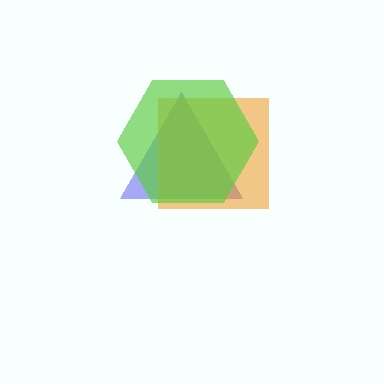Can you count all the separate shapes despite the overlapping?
Yes, there are 3 separate shapes.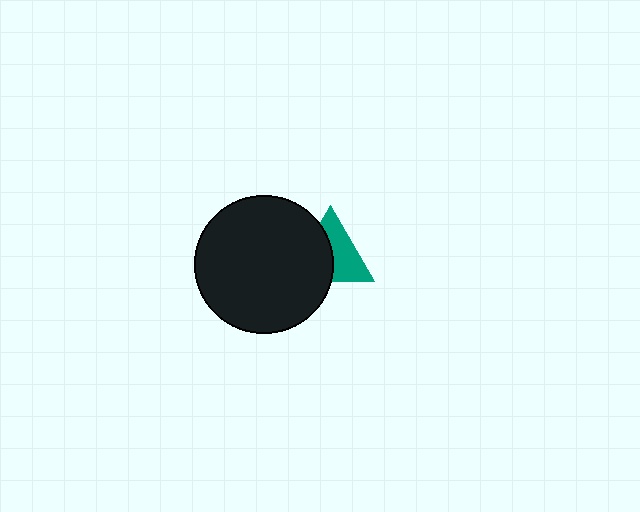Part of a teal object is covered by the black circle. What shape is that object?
It is a triangle.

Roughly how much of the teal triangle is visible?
About half of it is visible (roughly 53%).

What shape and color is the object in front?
The object in front is a black circle.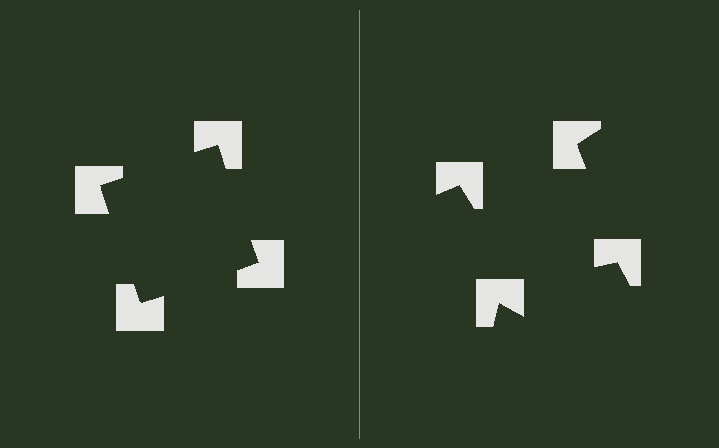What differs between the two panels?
The notched squares are positioned identically on both sides; only the wedge orientations differ. On the left they align to a square; on the right they are misaligned.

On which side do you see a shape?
An illusory square appears on the left side. On the right side the wedge cuts are rotated, so no coherent shape forms.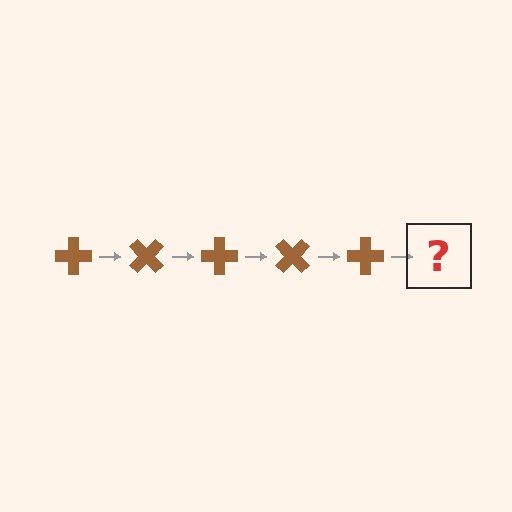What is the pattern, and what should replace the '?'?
The pattern is that the cross rotates 45 degrees each step. The '?' should be a brown cross rotated 225 degrees.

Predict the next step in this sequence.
The next step is a brown cross rotated 225 degrees.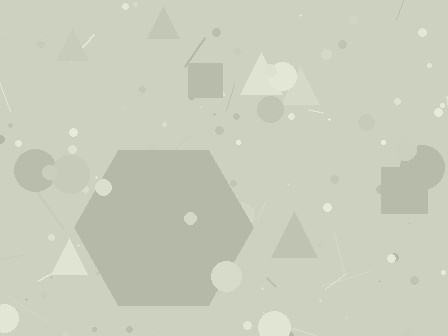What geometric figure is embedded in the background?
A hexagon is embedded in the background.